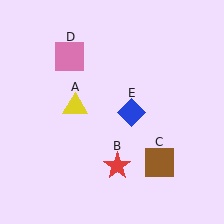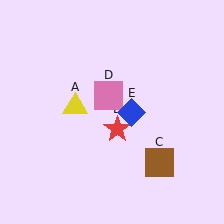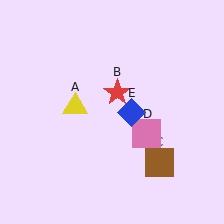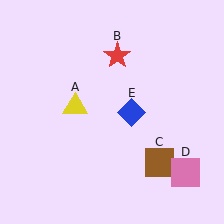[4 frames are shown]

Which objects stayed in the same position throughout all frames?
Yellow triangle (object A) and brown square (object C) and blue diamond (object E) remained stationary.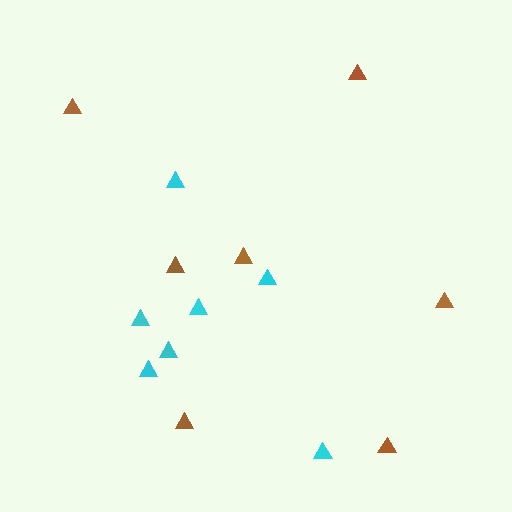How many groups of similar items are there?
There are 2 groups: one group of cyan triangles (7) and one group of brown triangles (7).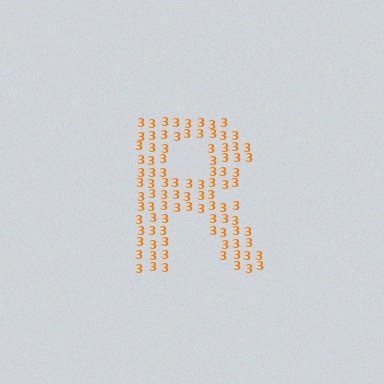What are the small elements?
The small elements are digit 3's.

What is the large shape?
The large shape is the letter R.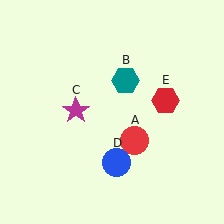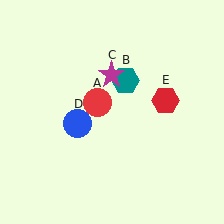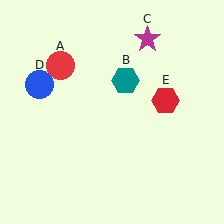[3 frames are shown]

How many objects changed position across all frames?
3 objects changed position: red circle (object A), magenta star (object C), blue circle (object D).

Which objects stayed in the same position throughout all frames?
Teal hexagon (object B) and red hexagon (object E) remained stationary.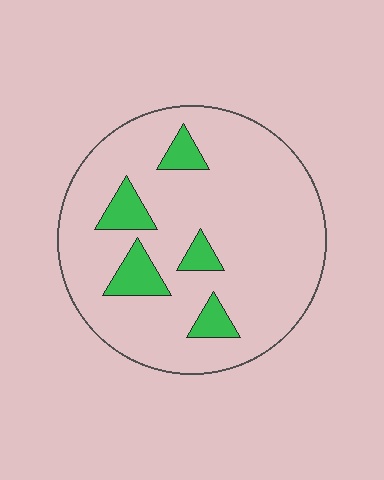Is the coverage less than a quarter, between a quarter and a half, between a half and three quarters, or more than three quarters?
Less than a quarter.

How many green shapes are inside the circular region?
5.